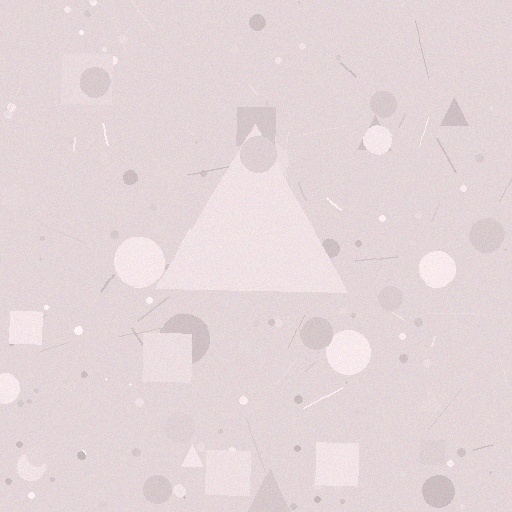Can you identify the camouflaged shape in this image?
The camouflaged shape is a triangle.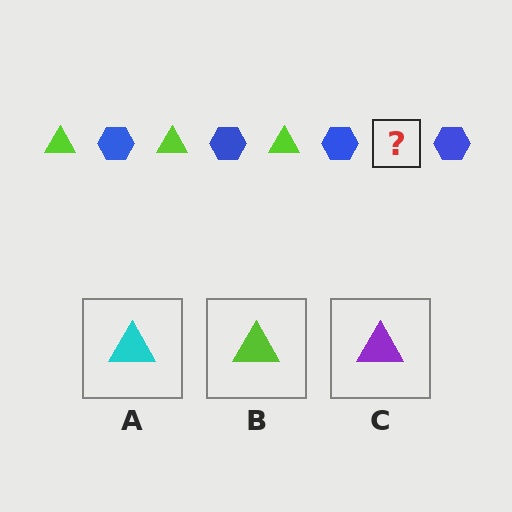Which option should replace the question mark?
Option B.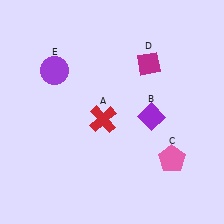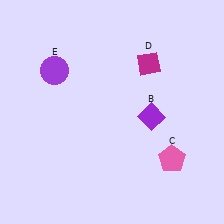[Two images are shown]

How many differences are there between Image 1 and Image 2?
There is 1 difference between the two images.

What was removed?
The red cross (A) was removed in Image 2.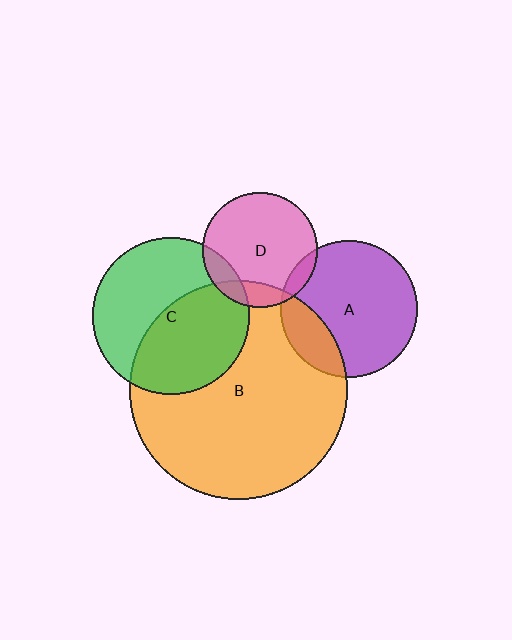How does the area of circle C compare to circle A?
Approximately 1.3 times.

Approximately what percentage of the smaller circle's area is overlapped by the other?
Approximately 10%.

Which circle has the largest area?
Circle B (orange).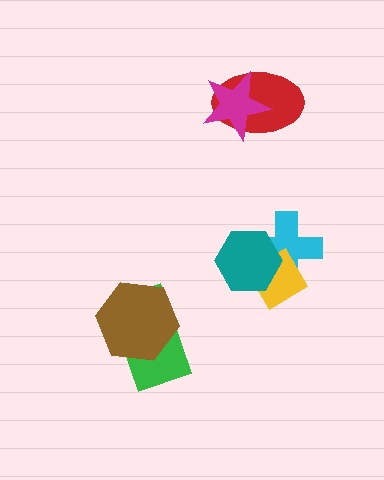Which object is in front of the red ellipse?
The magenta star is in front of the red ellipse.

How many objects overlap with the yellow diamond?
2 objects overlap with the yellow diamond.